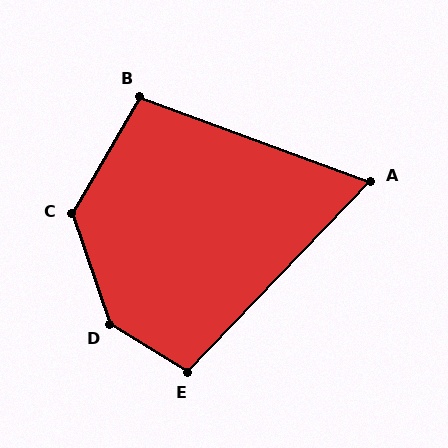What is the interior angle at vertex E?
Approximately 103 degrees (obtuse).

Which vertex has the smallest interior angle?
A, at approximately 66 degrees.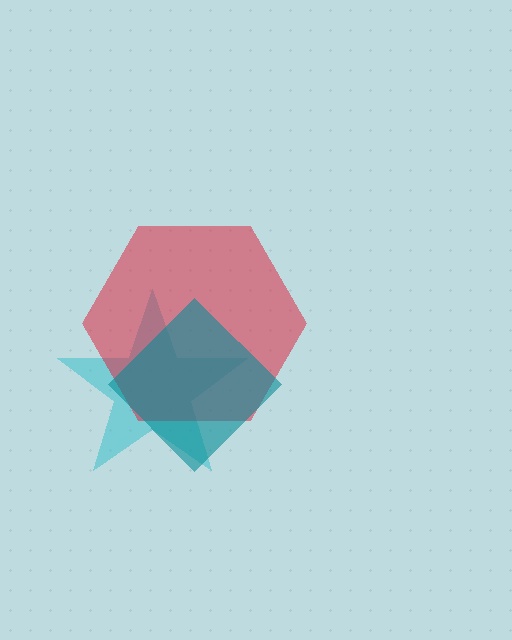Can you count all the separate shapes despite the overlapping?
Yes, there are 3 separate shapes.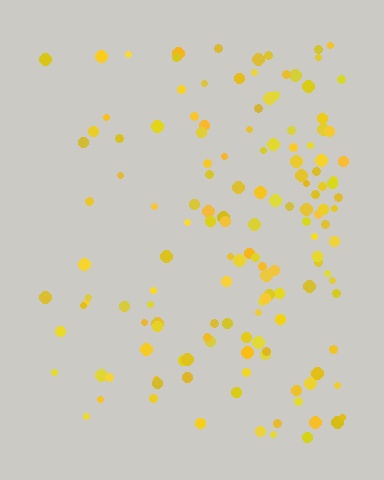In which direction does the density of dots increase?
From left to right, with the right side densest.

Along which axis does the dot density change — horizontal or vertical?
Horizontal.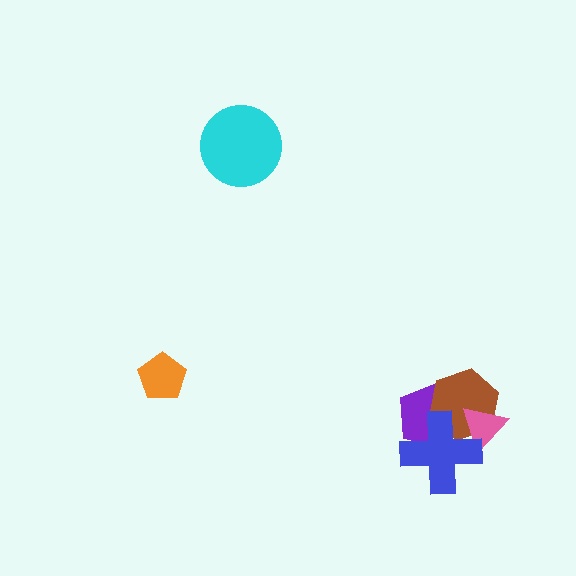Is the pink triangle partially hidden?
Yes, it is partially covered by another shape.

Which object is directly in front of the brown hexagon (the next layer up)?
The pink triangle is directly in front of the brown hexagon.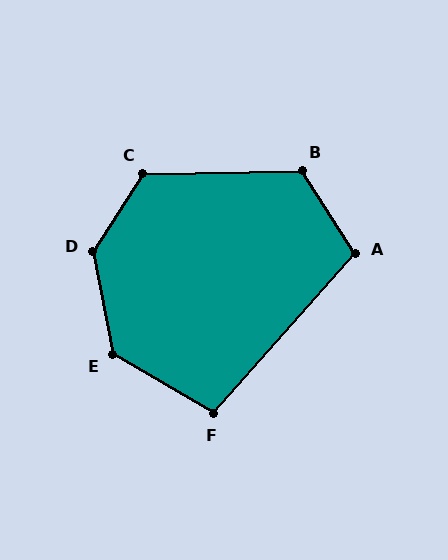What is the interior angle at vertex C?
Approximately 123 degrees (obtuse).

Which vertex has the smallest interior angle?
F, at approximately 101 degrees.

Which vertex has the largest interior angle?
D, at approximately 137 degrees.